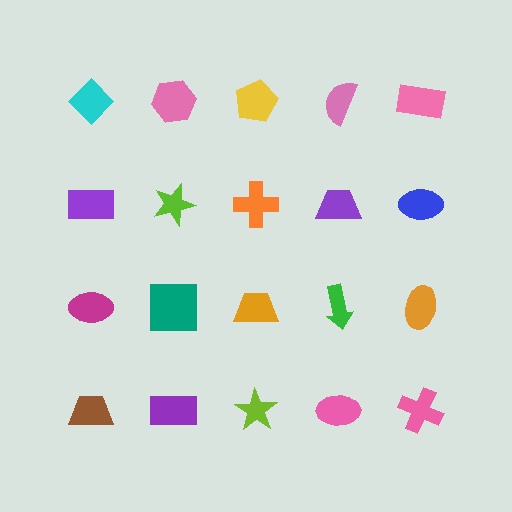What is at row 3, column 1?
A magenta ellipse.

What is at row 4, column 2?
A purple rectangle.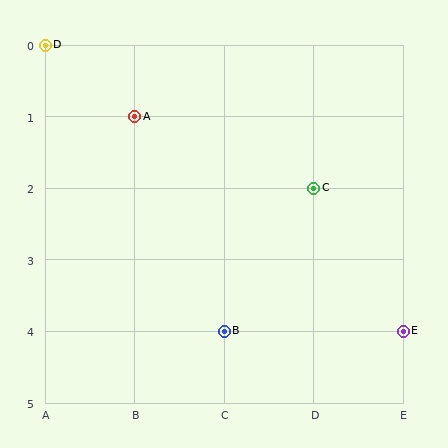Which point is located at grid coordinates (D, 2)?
Point C is at (D, 2).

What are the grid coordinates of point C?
Point C is at grid coordinates (D, 2).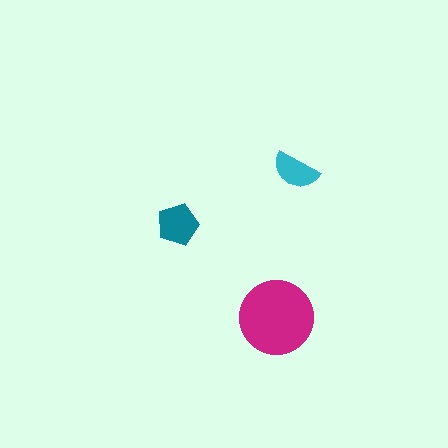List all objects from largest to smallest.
The magenta circle, the teal pentagon, the cyan semicircle.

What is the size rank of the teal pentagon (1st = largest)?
2nd.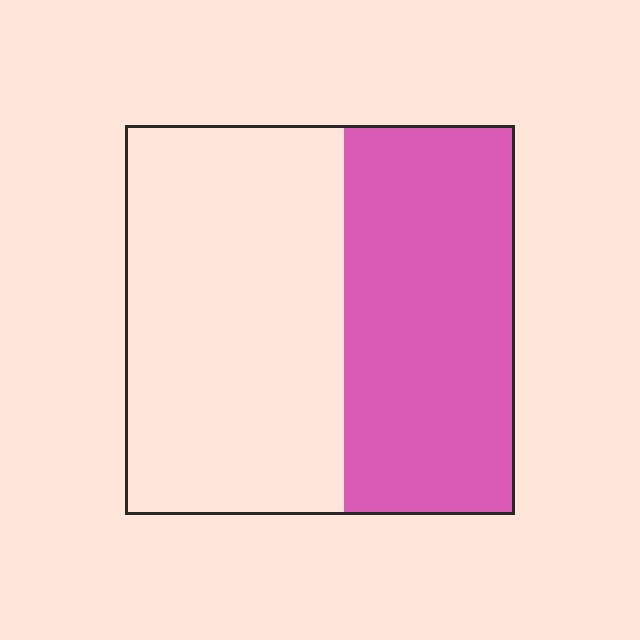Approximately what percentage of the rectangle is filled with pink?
Approximately 45%.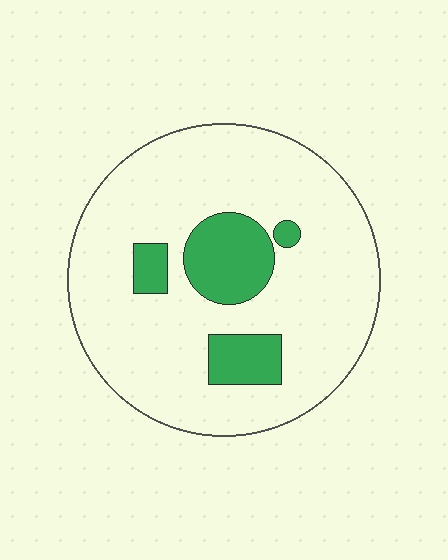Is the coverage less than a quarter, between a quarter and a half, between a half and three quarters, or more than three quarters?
Less than a quarter.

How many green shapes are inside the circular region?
4.